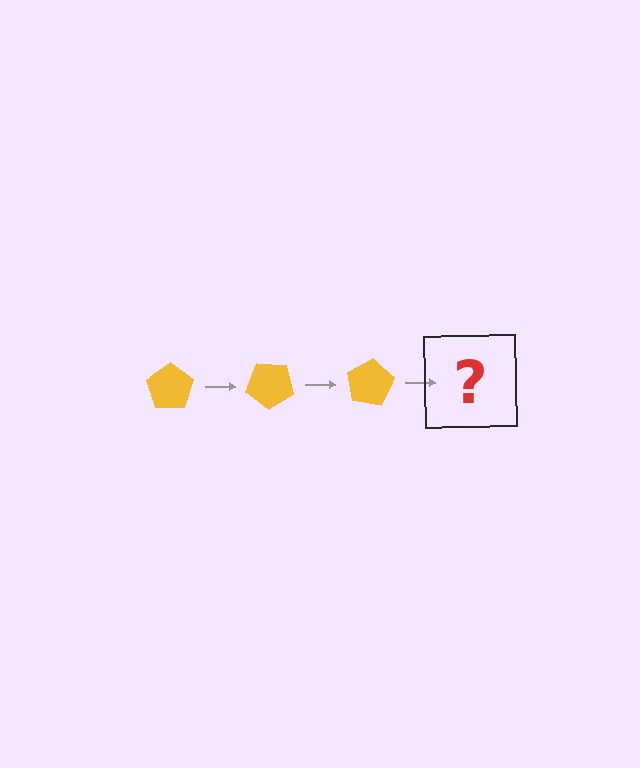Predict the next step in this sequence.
The next step is a yellow pentagon rotated 120 degrees.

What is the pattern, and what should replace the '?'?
The pattern is that the pentagon rotates 40 degrees each step. The '?' should be a yellow pentagon rotated 120 degrees.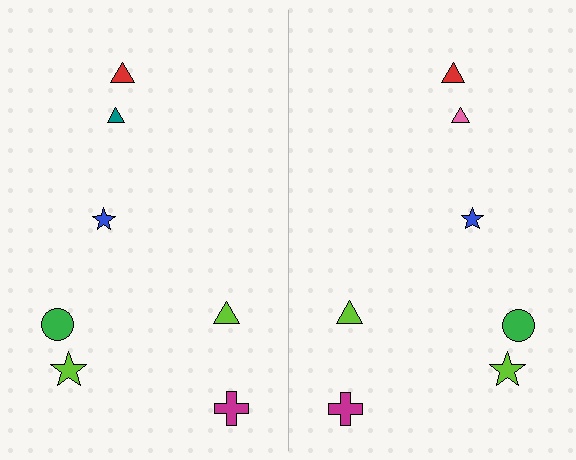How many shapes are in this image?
There are 14 shapes in this image.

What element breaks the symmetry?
The pink triangle on the right side breaks the symmetry — its mirror counterpart is teal.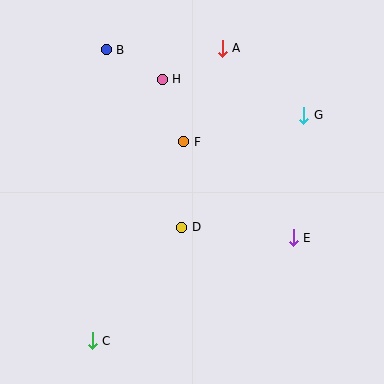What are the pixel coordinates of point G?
Point G is at (304, 115).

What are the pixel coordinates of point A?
Point A is at (222, 48).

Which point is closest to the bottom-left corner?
Point C is closest to the bottom-left corner.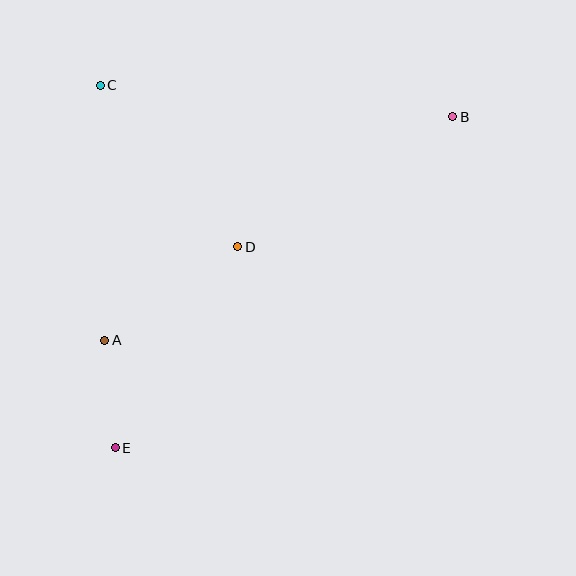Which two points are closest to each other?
Points A and E are closest to each other.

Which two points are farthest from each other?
Points B and E are farthest from each other.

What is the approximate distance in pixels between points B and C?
The distance between B and C is approximately 354 pixels.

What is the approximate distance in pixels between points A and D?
The distance between A and D is approximately 163 pixels.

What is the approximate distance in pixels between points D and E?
The distance between D and E is approximately 235 pixels.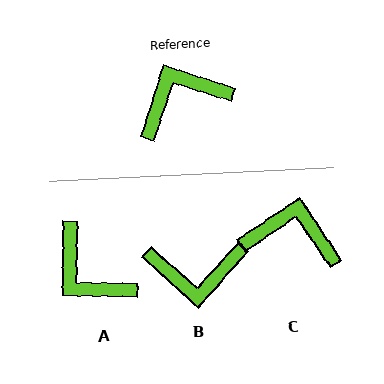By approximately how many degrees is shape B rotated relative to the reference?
Approximately 155 degrees counter-clockwise.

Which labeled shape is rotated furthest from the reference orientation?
B, about 155 degrees away.